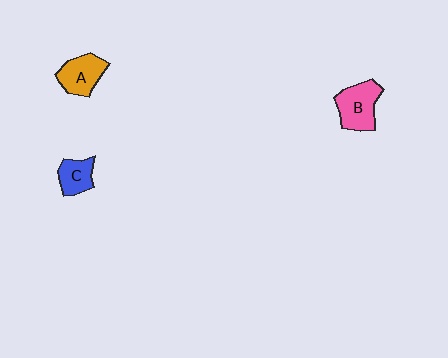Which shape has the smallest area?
Shape C (blue).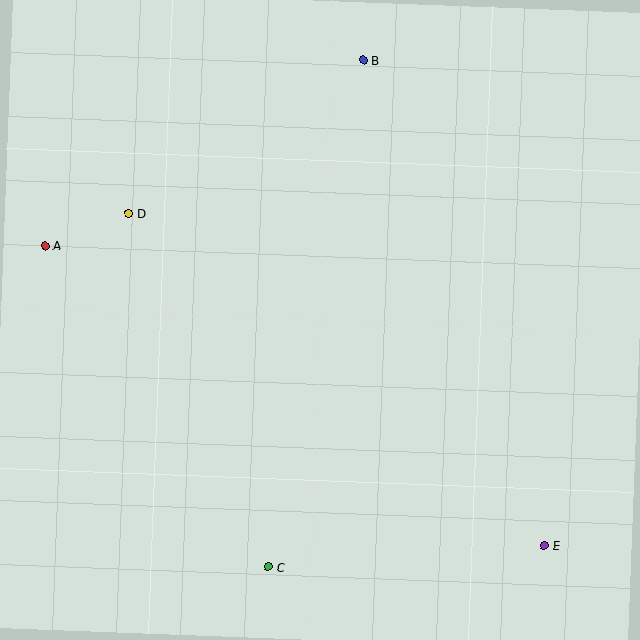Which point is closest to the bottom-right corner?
Point E is closest to the bottom-right corner.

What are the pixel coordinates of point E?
Point E is at (544, 545).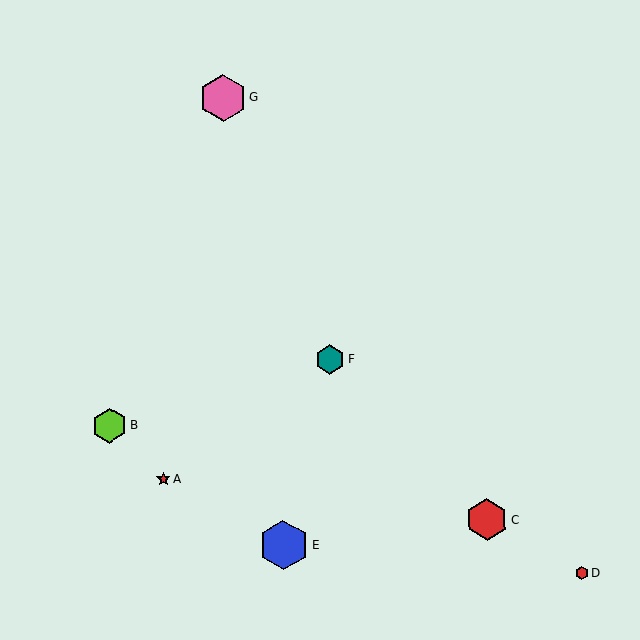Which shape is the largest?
The blue hexagon (labeled E) is the largest.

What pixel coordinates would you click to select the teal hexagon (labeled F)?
Click at (330, 359) to select the teal hexagon F.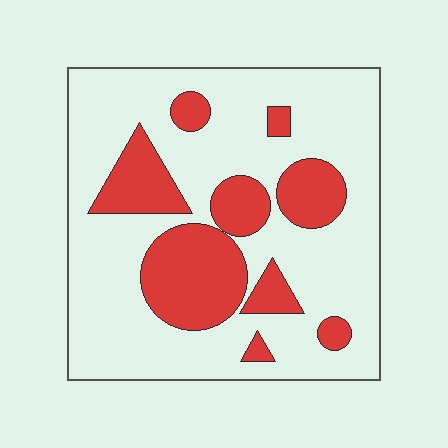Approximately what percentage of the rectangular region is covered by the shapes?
Approximately 25%.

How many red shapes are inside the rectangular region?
9.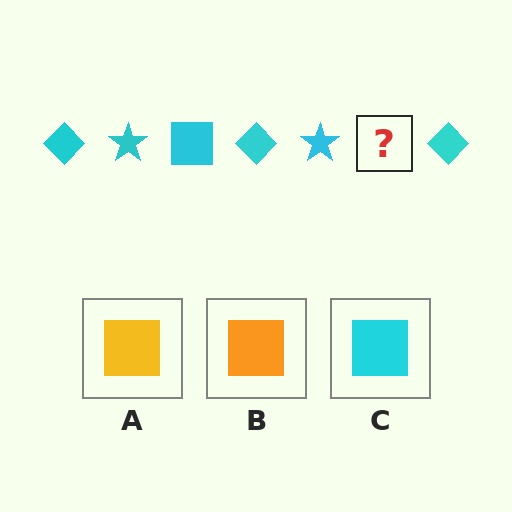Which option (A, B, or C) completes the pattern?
C.